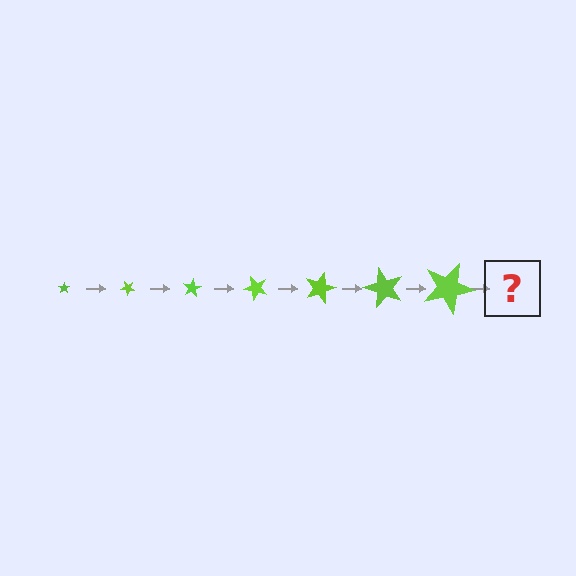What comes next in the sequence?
The next element should be a star, larger than the previous one and rotated 280 degrees from the start.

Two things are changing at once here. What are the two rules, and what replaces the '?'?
The two rules are that the star grows larger each step and it rotates 40 degrees each step. The '?' should be a star, larger than the previous one and rotated 280 degrees from the start.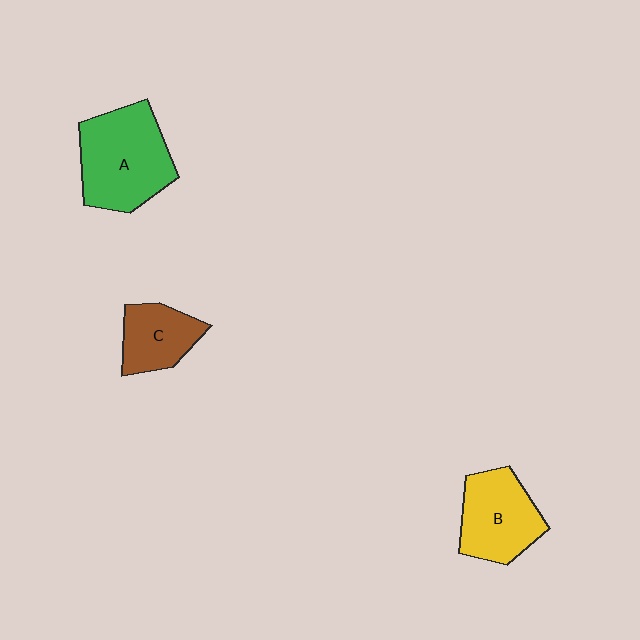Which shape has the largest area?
Shape A (green).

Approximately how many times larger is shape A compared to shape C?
Approximately 1.8 times.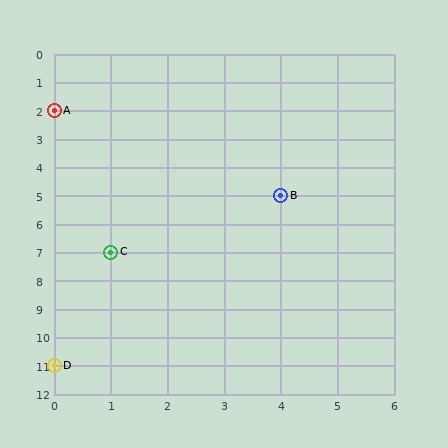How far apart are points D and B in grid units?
Points D and B are 4 columns and 6 rows apart (about 7.2 grid units diagonally).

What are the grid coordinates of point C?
Point C is at grid coordinates (1, 7).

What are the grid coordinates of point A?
Point A is at grid coordinates (0, 2).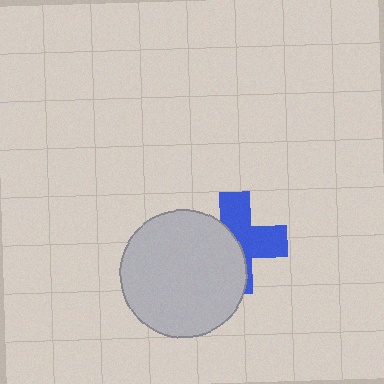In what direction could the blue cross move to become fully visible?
The blue cross could move right. That would shift it out from behind the light gray circle entirely.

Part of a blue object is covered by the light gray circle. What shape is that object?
It is a cross.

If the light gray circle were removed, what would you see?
You would see the complete blue cross.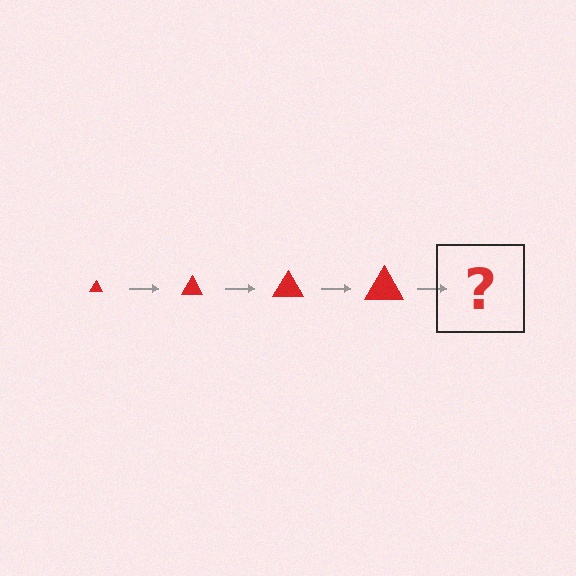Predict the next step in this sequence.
The next step is a red triangle, larger than the previous one.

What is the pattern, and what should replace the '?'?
The pattern is that the triangle gets progressively larger each step. The '?' should be a red triangle, larger than the previous one.